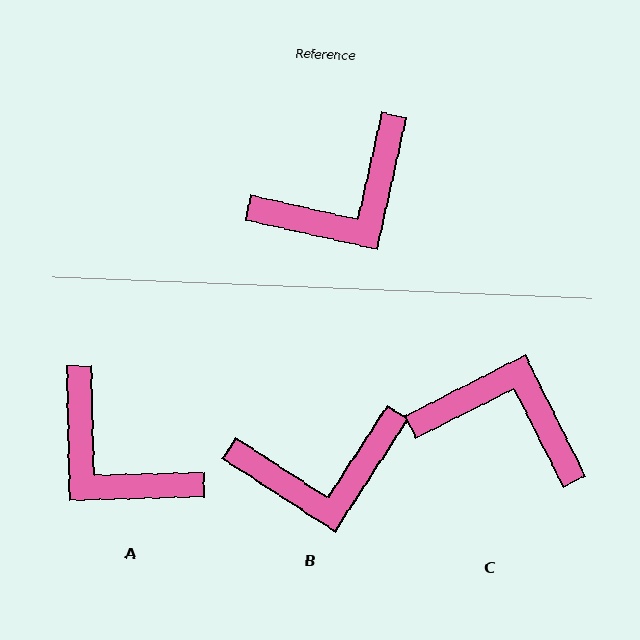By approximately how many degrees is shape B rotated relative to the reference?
Approximately 20 degrees clockwise.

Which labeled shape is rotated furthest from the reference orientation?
C, about 129 degrees away.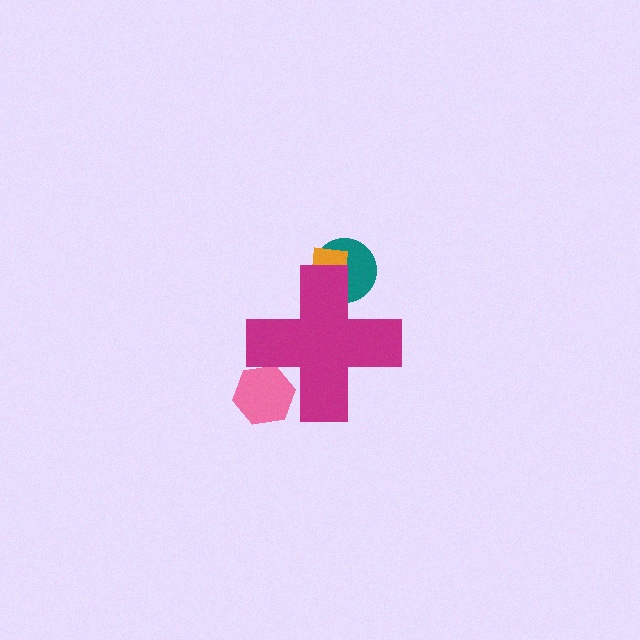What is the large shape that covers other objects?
A magenta cross.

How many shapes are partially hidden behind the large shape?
3 shapes are partially hidden.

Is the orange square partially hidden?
Yes, the orange square is partially hidden behind the magenta cross.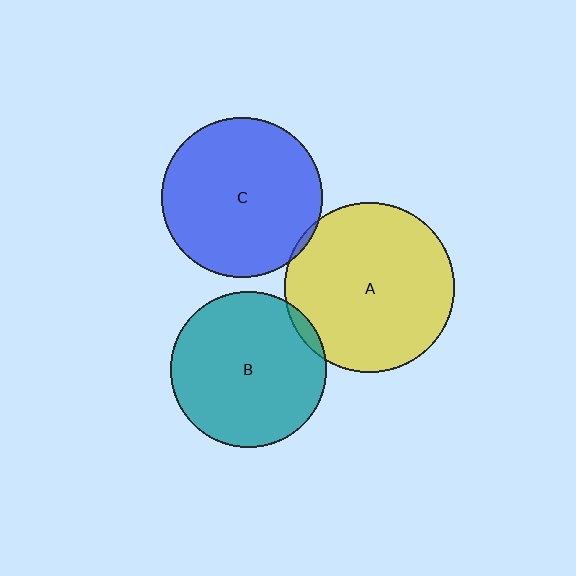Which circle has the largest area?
Circle A (yellow).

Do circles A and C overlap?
Yes.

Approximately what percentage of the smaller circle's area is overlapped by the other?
Approximately 5%.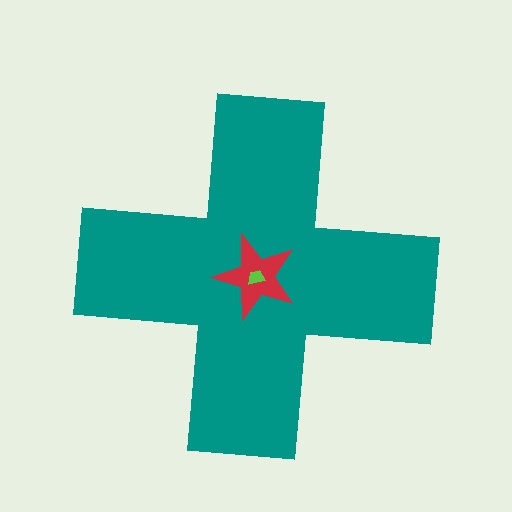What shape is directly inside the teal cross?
The red star.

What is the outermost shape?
The teal cross.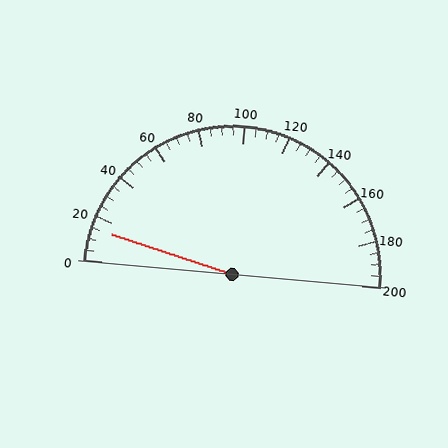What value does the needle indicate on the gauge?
The needle indicates approximately 15.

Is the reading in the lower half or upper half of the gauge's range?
The reading is in the lower half of the range (0 to 200).